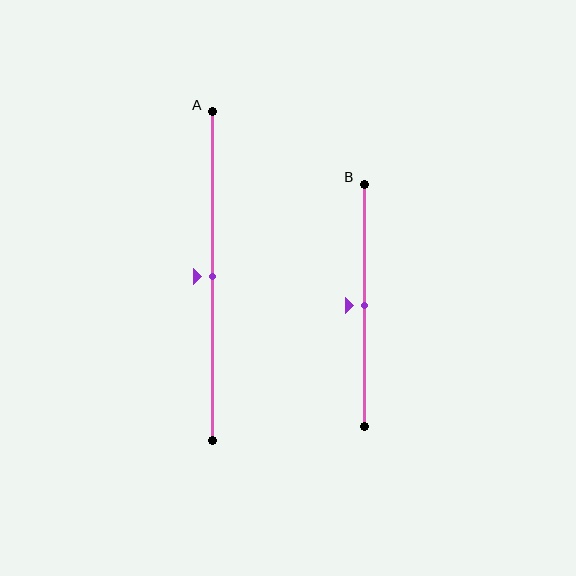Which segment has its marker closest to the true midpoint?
Segment A has its marker closest to the true midpoint.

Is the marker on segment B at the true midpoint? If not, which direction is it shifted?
Yes, the marker on segment B is at the true midpoint.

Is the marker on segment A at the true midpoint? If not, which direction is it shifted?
Yes, the marker on segment A is at the true midpoint.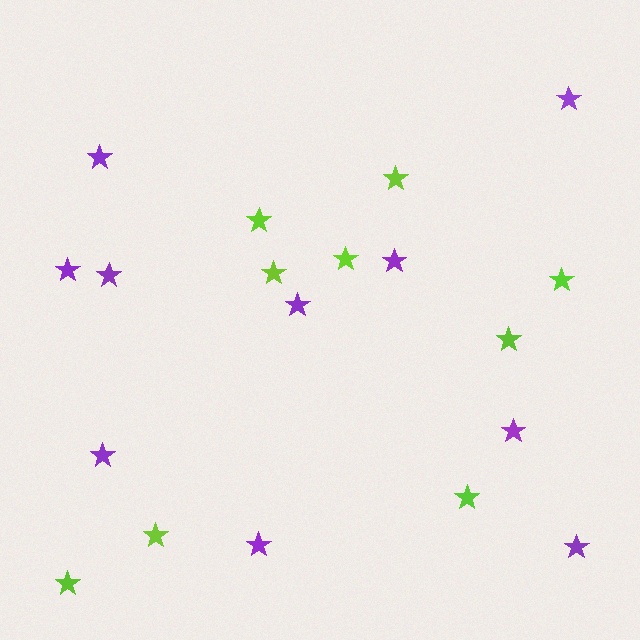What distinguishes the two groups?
There are 2 groups: one group of purple stars (10) and one group of lime stars (9).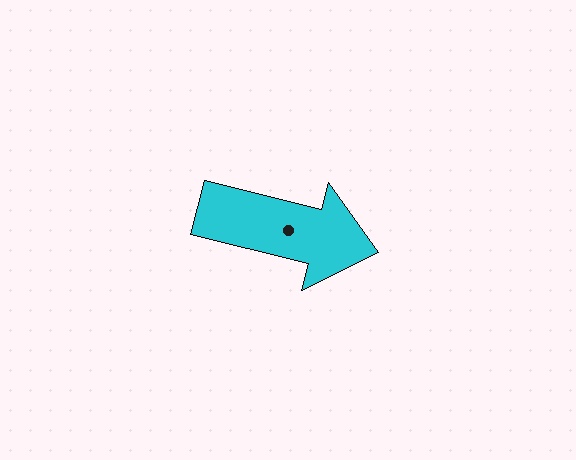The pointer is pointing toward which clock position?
Roughly 3 o'clock.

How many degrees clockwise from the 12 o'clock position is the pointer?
Approximately 104 degrees.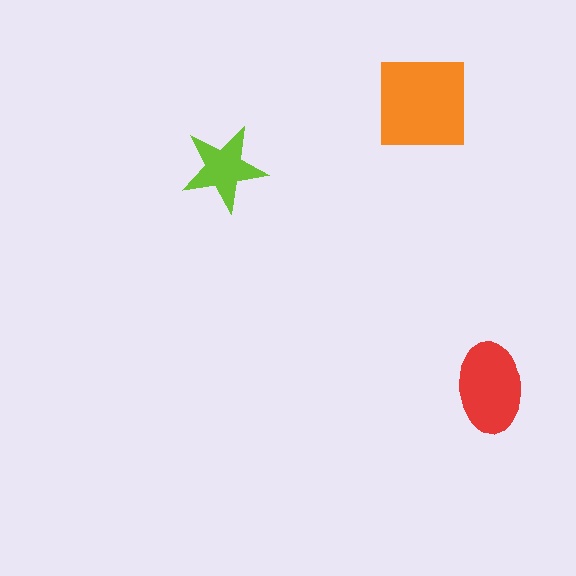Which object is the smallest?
The lime star.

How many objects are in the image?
There are 3 objects in the image.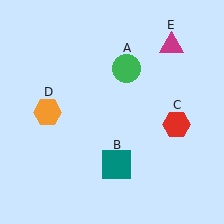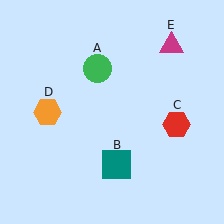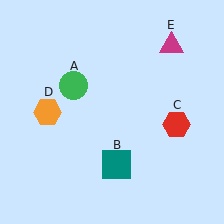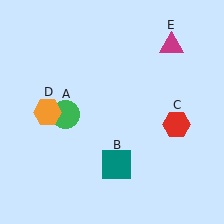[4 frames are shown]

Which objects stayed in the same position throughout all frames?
Teal square (object B) and red hexagon (object C) and orange hexagon (object D) and magenta triangle (object E) remained stationary.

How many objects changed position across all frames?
1 object changed position: green circle (object A).